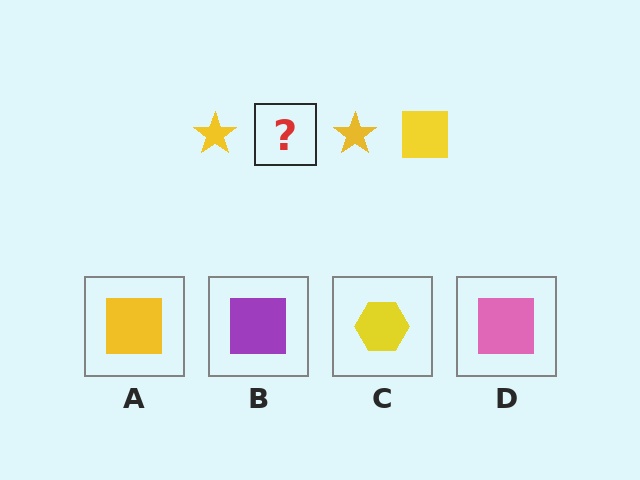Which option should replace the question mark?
Option A.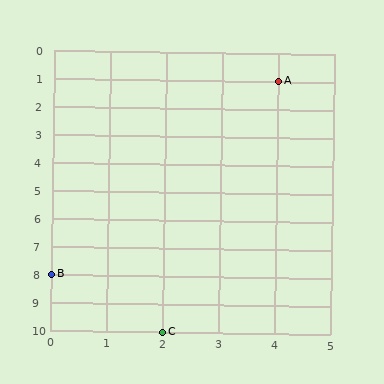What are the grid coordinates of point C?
Point C is at grid coordinates (2, 10).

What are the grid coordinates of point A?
Point A is at grid coordinates (4, 1).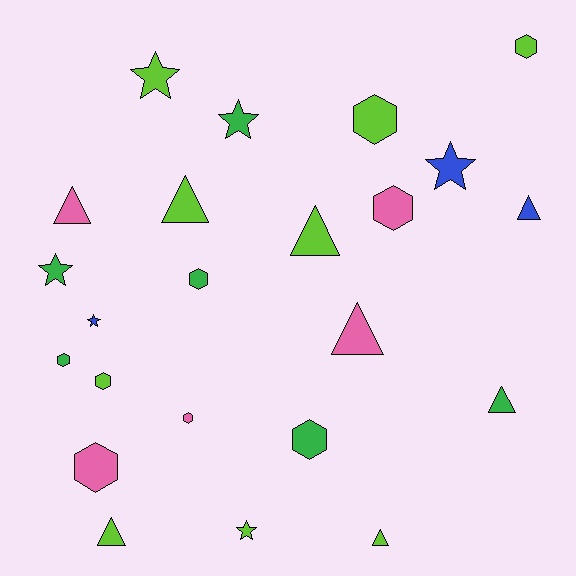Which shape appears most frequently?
Hexagon, with 9 objects.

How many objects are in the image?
There are 23 objects.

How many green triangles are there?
There is 1 green triangle.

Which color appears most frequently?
Lime, with 9 objects.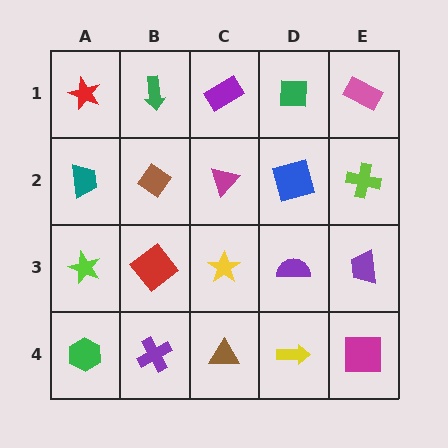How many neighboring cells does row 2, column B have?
4.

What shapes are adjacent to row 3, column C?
A magenta triangle (row 2, column C), a brown triangle (row 4, column C), a red diamond (row 3, column B), a purple semicircle (row 3, column D).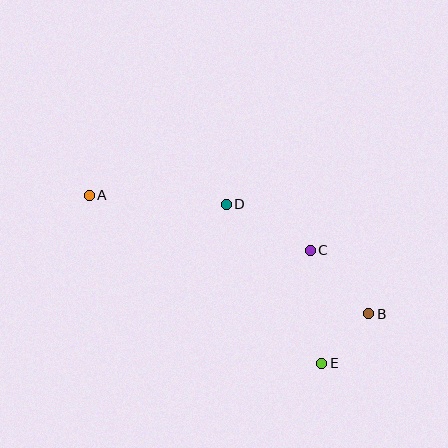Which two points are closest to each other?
Points B and E are closest to each other.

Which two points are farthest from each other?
Points A and B are farthest from each other.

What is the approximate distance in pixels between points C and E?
The distance between C and E is approximately 114 pixels.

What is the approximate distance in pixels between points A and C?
The distance between A and C is approximately 228 pixels.